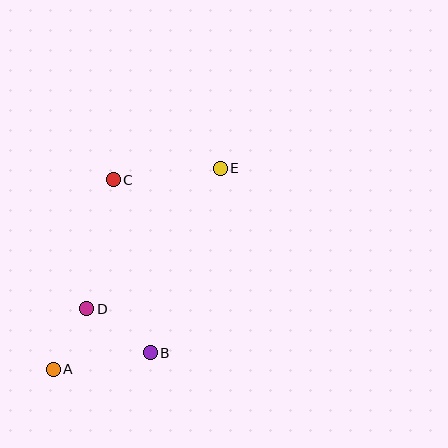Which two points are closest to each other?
Points A and D are closest to each other.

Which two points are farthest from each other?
Points A and E are farthest from each other.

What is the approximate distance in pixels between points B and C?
The distance between B and C is approximately 177 pixels.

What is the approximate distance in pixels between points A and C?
The distance between A and C is approximately 199 pixels.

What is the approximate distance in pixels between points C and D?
The distance between C and D is approximately 132 pixels.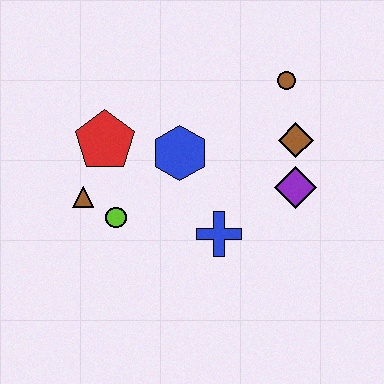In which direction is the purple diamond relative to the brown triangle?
The purple diamond is to the right of the brown triangle.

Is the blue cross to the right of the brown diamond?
No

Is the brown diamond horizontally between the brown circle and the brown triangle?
No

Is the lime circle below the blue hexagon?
Yes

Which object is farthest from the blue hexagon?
The brown circle is farthest from the blue hexagon.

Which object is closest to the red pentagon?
The brown triangle is closest to the red pentagon.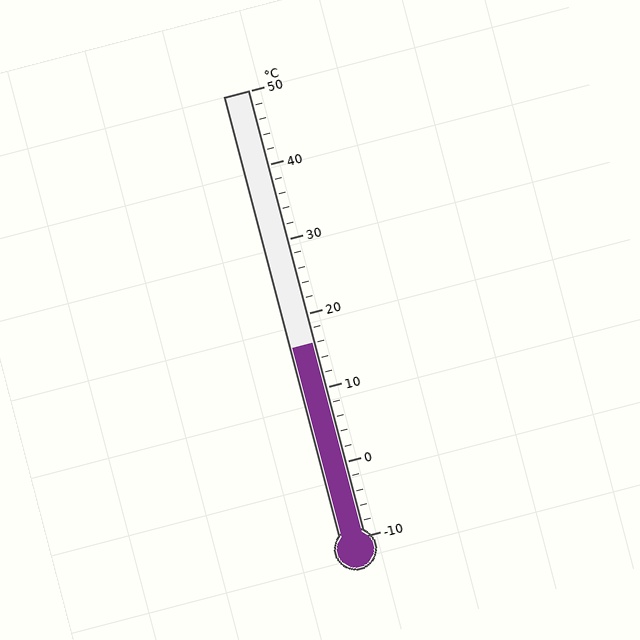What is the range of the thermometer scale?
The thermometer scale ranges from -10°C to 50°C.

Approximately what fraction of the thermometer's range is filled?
The thermometer is filled to approximately 45% of its range.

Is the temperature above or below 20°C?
The temperature is below 20°C.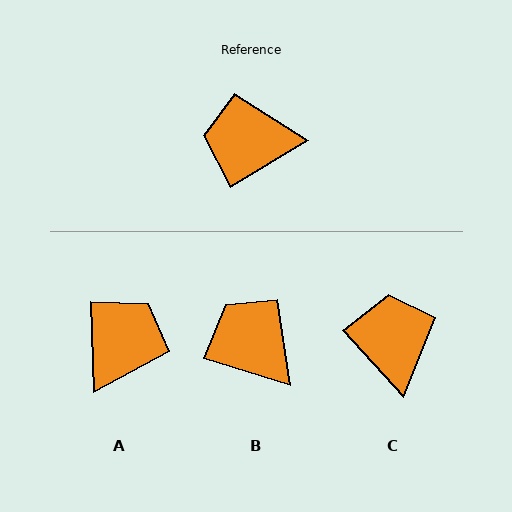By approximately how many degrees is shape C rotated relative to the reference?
Approximately 79 degrees clockwise.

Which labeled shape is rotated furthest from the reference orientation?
A, about 119 degrees away.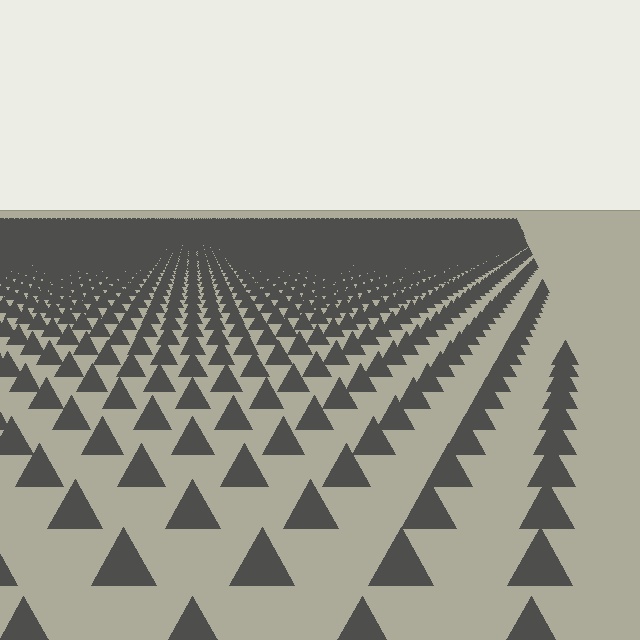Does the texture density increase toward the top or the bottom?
Density increases toward the top.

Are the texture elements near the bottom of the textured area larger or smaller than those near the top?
Larger. Near the bottom, elements are closer to the viewer and appear at a bigger on-screen size.